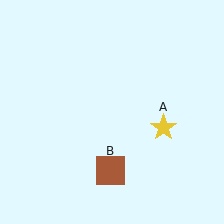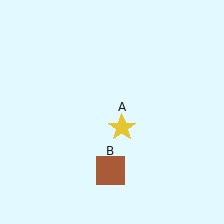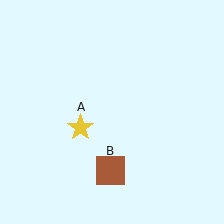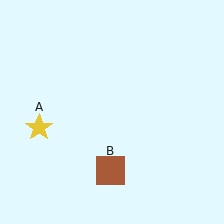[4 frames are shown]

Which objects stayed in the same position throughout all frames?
Brown square (object B) remained stationary.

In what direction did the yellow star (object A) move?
The yellow star (object A) moved left.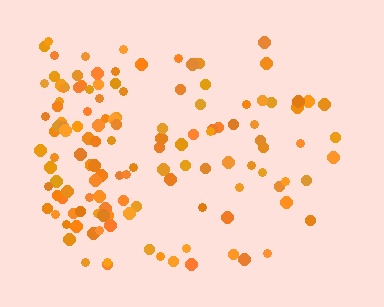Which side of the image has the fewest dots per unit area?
The right.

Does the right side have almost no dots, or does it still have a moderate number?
Still a moderate number, just noticeably fewer than the left.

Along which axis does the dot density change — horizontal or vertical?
Horizontal.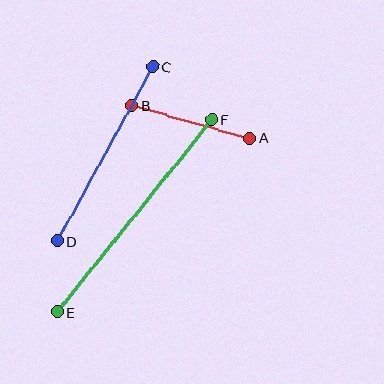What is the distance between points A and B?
The distance is approximately 123 pixels.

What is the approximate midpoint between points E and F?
The midpoint is at approximately (134, 216) pixels.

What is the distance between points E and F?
The distance is approximately 247 pixels.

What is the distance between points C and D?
The distance is approximately 199 pixels.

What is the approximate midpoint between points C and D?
The midpoint is at approximately (105, 154) pixels.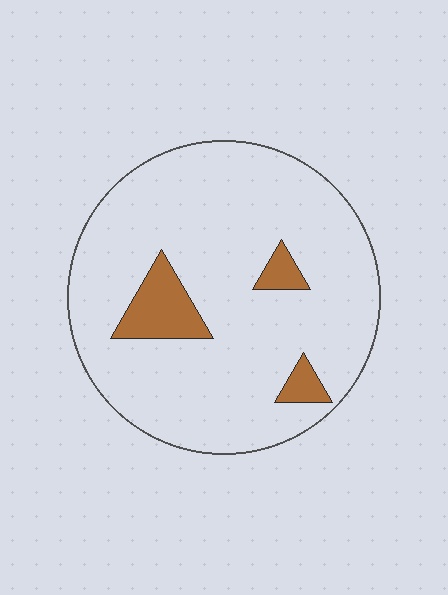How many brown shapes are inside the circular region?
3.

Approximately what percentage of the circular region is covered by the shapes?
Approximately 10%.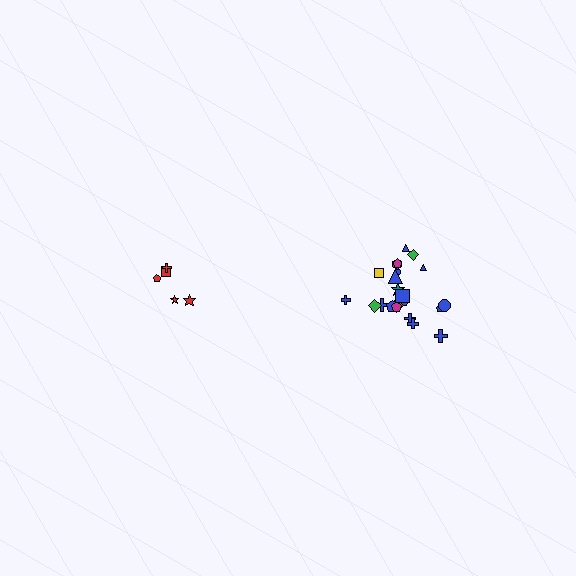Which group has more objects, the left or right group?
The right group.